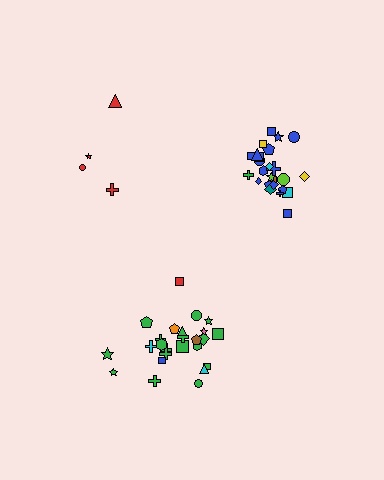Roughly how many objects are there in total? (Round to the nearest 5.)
Roughly 55 objects in total.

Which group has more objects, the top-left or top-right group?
The top-right group.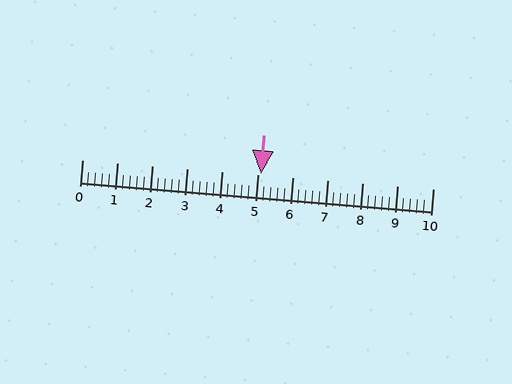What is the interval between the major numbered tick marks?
The major tick marks are spaced 1 units apart.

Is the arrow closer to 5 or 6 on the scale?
The arrow is closer to 5.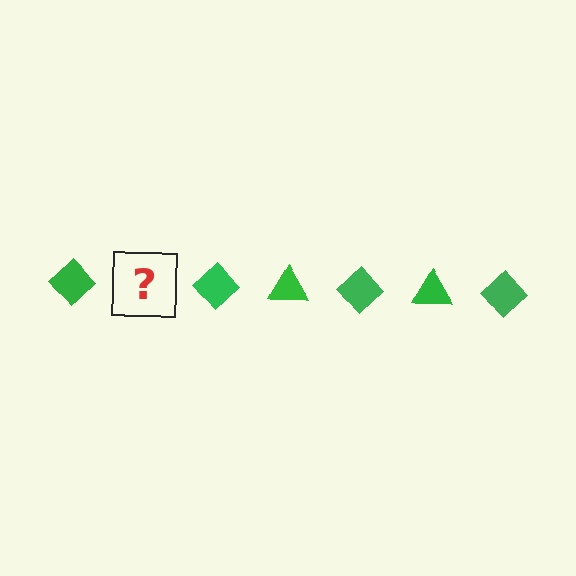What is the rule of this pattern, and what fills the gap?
The rule is that the pattern cycles through diamond, triangle shapes in green. The gap should be filled with a green triangle.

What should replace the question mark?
The question mark should be replaced with a green triangle.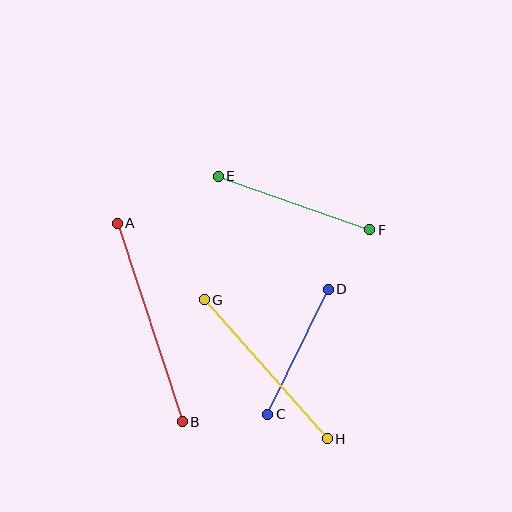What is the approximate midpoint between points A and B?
The midpoint is at approximately (150, 322) pixels.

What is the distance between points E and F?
The distance is approximately 160 pixels.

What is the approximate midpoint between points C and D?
The midpoint is at approximately (298, 352) pixels.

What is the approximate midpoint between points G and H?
The midpoint is at approximately (266, 369) pixels.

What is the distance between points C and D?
The distance is approximately 139 pixels.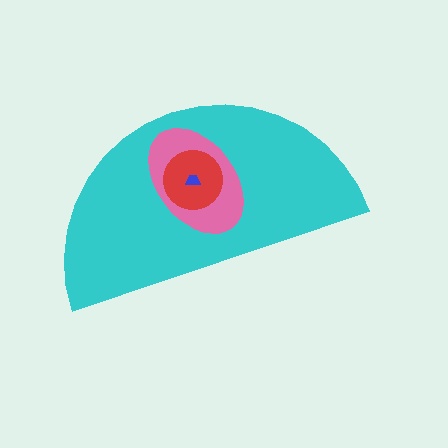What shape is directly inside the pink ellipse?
The red circle.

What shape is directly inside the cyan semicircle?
The pink ellipse.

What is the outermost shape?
The cyan semicircle.